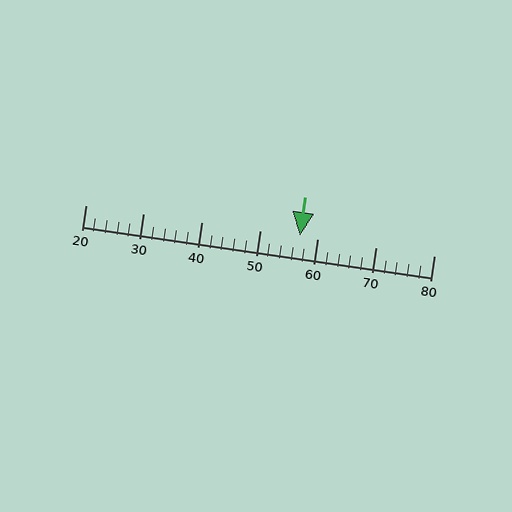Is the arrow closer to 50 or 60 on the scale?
The arrow is closer to 60.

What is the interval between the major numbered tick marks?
The major tick marks are spaced 10 units apart.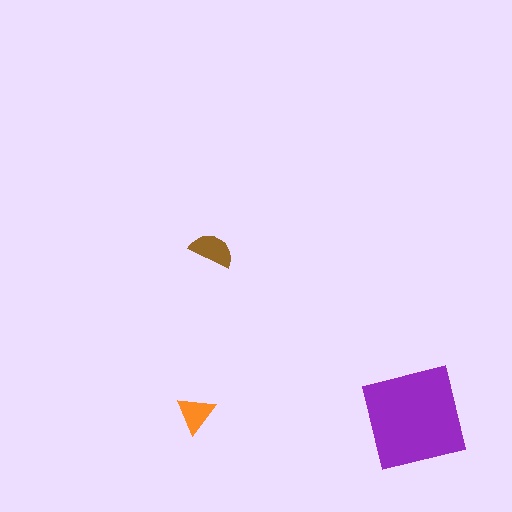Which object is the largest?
The purple square.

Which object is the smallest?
The orange triangle.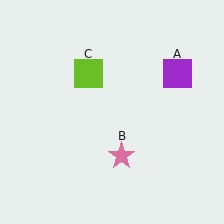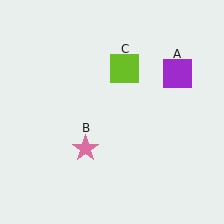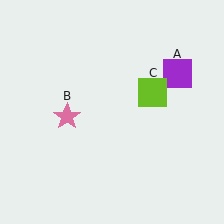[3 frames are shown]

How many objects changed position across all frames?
2 objects changed position: pink star (object B), lime square (object C).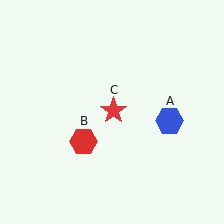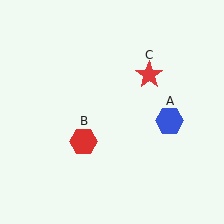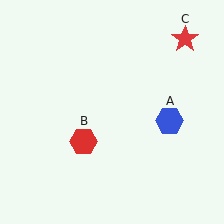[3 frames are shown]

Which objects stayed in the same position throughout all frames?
Blue hexagon (object A) and red hexagon (object B) remained stationary.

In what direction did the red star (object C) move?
The red star (object C) moved up and to the right.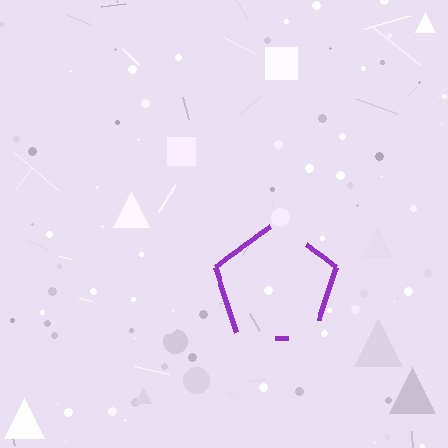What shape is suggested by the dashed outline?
The dashed outline suggests a pentagon.